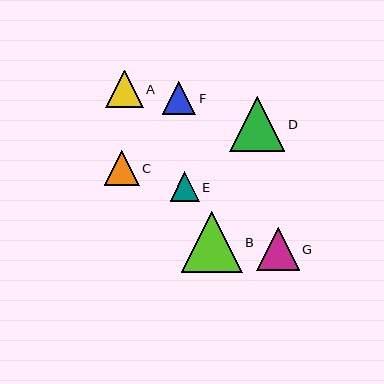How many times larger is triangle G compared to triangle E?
Triangle G is approximately 1.4 times the size of triangle E.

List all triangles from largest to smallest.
From largest to smallest: B, D, G, A, C, F, E.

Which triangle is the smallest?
Triangle E is the smallest with a size of approximately 29 pixels.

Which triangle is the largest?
Triangle B is the largest with a size of approximately 61 pixels.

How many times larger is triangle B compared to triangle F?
Triangle B is approximately 1.8 times the size of triangle F.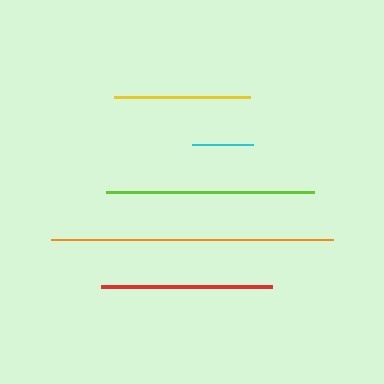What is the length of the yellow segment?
The yellow segment is approximately 136 pixels long.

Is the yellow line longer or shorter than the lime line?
The lime line is longer than the yellow line.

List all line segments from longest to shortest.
From longest to shortest: orange, lime, red, yellow, cyan.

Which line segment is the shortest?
The cyan line is the shortest at approximately 61 pixels.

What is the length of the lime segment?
The lime segment is approximately 208 pixels long.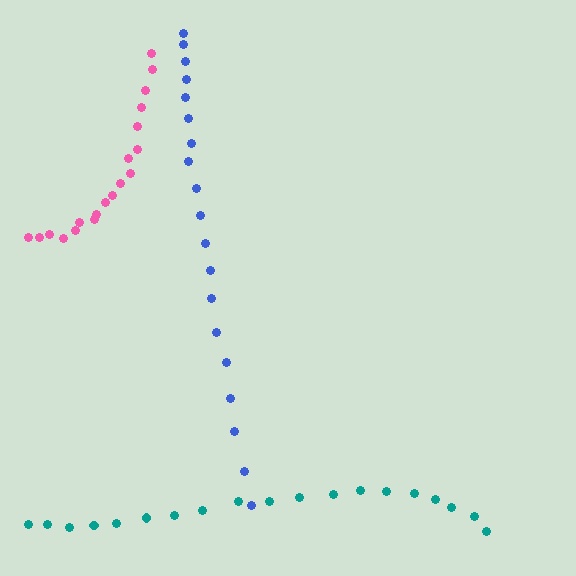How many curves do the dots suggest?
There are 3 distinct paths.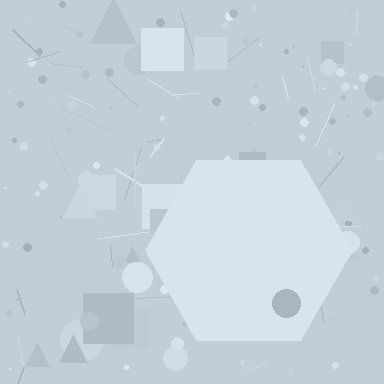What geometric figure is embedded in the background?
A hexagon is embedded in the background.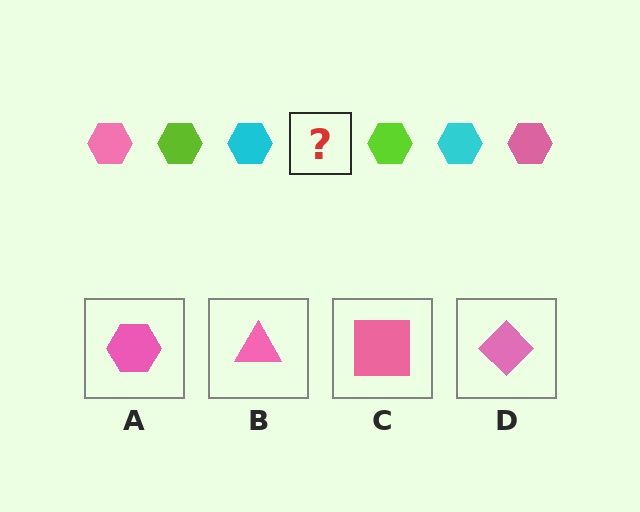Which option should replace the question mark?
Option A.